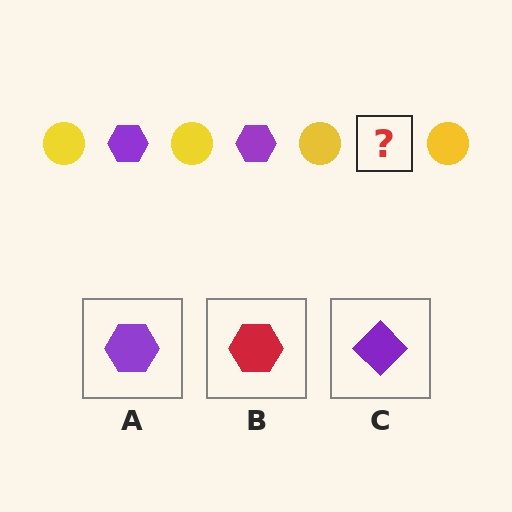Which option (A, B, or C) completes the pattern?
A.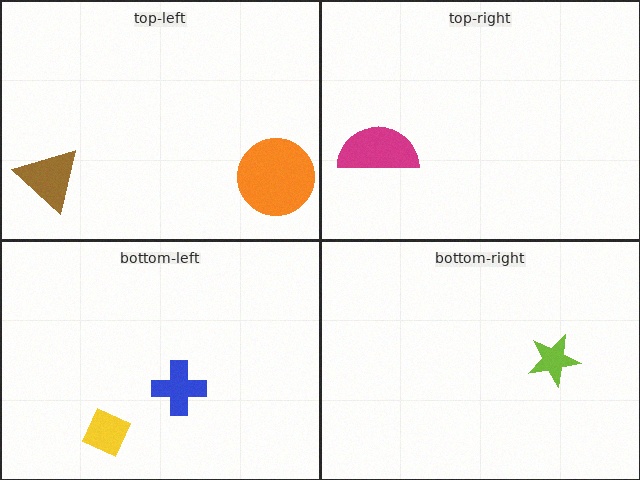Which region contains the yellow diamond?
The bottom-left region.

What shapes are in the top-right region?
The magenta semicircle.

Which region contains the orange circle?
The top-left region.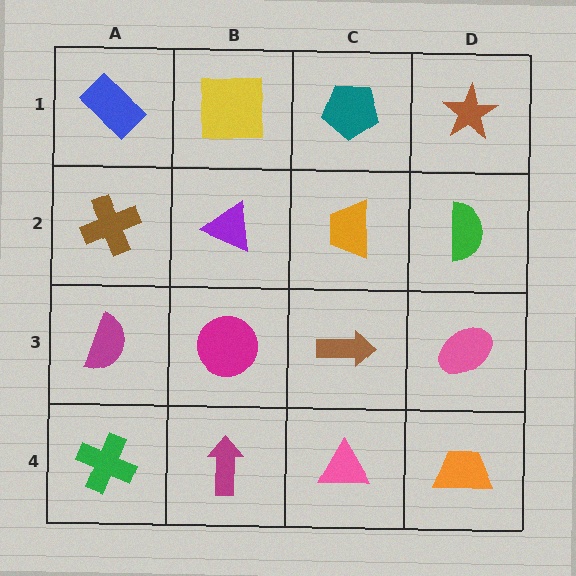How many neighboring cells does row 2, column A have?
3.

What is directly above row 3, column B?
A purple triangle.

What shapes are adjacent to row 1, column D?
A green semicircle (row 2, column D), a teal pentagon (row 1, column C).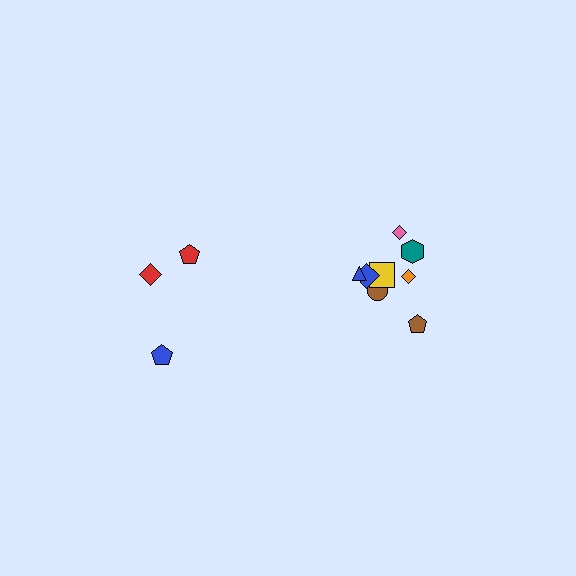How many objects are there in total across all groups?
There are 11 objects.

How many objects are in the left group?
There are 3 objects.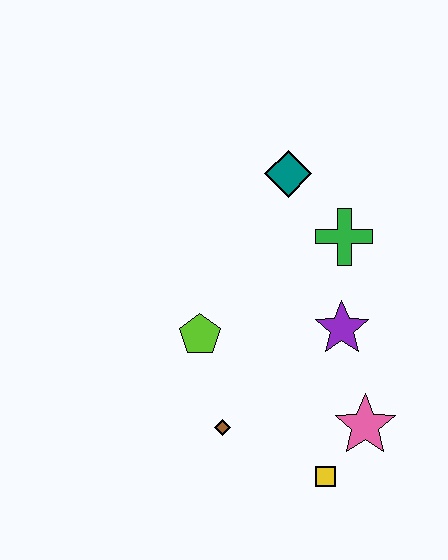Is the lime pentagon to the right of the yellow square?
No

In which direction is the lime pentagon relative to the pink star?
The lime pentagon is to the left of the pink star.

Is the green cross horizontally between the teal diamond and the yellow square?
No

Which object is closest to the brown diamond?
The lime pentagon is closest to the brown diamond.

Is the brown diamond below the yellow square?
No